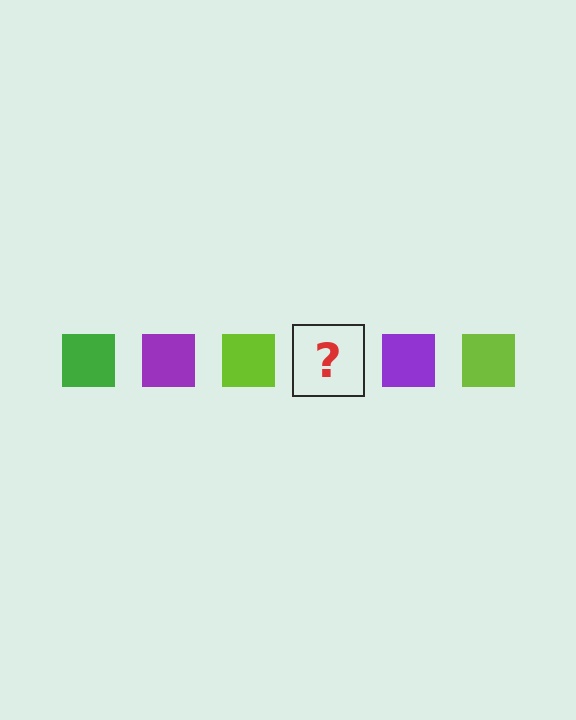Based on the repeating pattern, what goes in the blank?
The blank should be a green square.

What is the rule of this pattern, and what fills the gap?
The rule is that the pattern cycles through green, purple, lime squares. The gap should be filled with a green square.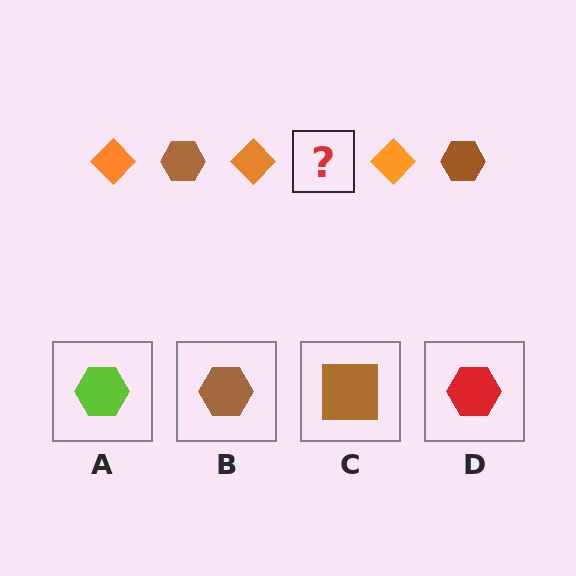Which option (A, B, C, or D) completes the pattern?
B.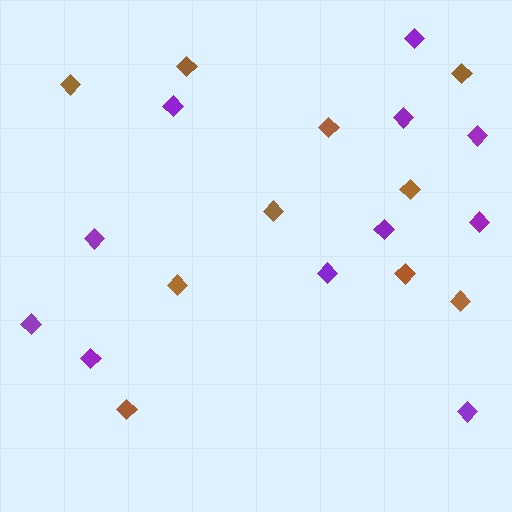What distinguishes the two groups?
There are 2 groups: one group of purple diamonds (11) and one group of brown diamonds (10).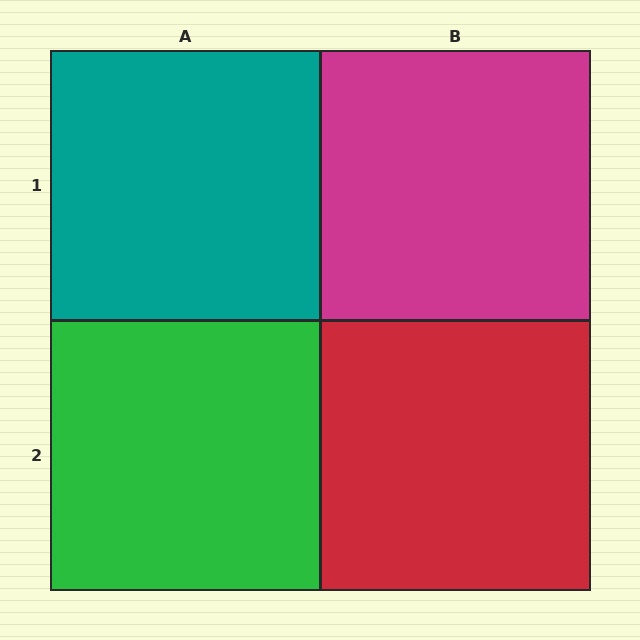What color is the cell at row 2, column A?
Green.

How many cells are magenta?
1 cell is magenta.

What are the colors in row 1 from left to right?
Teal, magenta.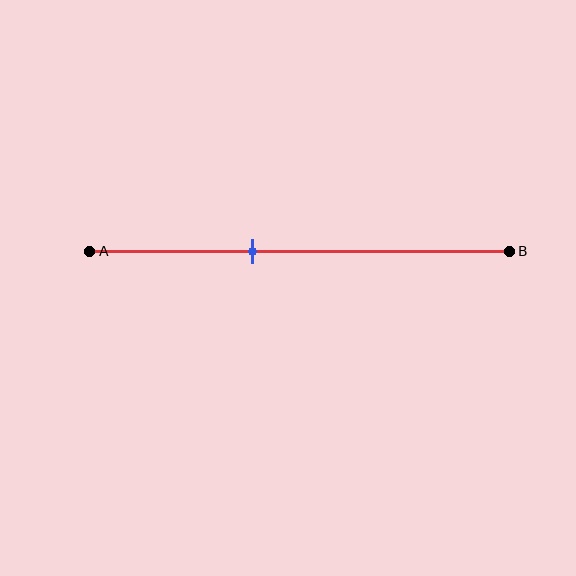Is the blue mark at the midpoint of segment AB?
No, the mark is at about 40% from A, not at the 50% midpoint.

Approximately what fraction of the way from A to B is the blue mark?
The blue mark is approximately 40% of the way from A to B.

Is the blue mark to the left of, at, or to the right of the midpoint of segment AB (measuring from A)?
The blue mark is to the left of the midpoint of segment AB.